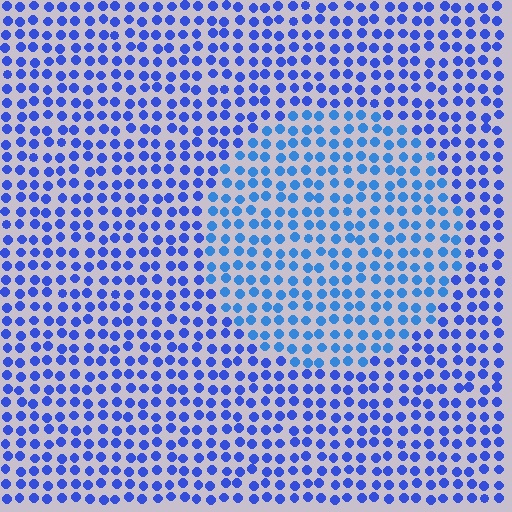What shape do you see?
I see a circle.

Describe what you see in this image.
The image is filled with small blue elements in a uniform arrangement. A circle-shaped region is visible where the elements are tinted to a slightly different hue, forming a subtle color boundary.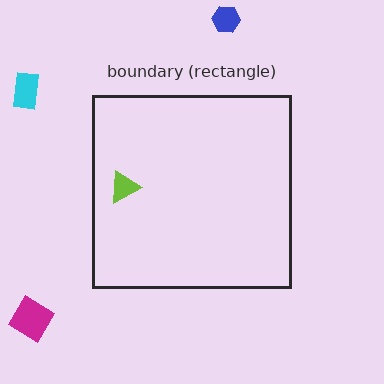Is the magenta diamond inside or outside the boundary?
Outside.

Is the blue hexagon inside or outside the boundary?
Outside.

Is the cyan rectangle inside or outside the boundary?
Outside.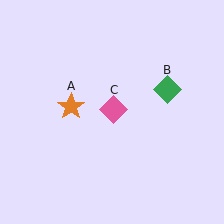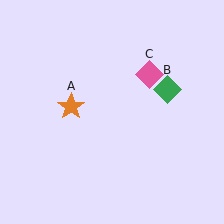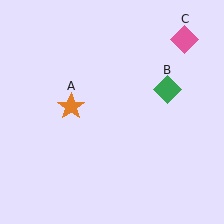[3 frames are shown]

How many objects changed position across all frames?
1 object changed position: pink diamond (object C).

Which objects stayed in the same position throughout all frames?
Orange star (object A) and green diamond (object B) remained stationary.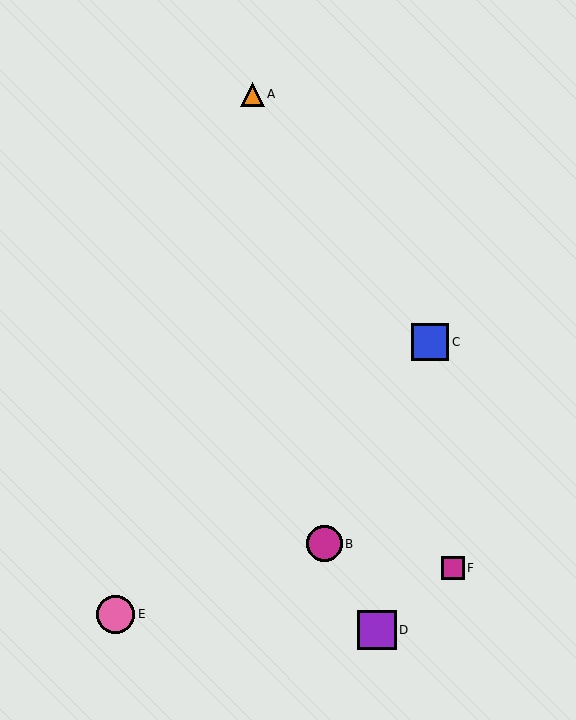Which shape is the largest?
The purple square (labeled D) is the largest.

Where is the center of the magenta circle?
The center of the magenta circle is at (324, 544).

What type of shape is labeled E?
Shape E is a pink circle.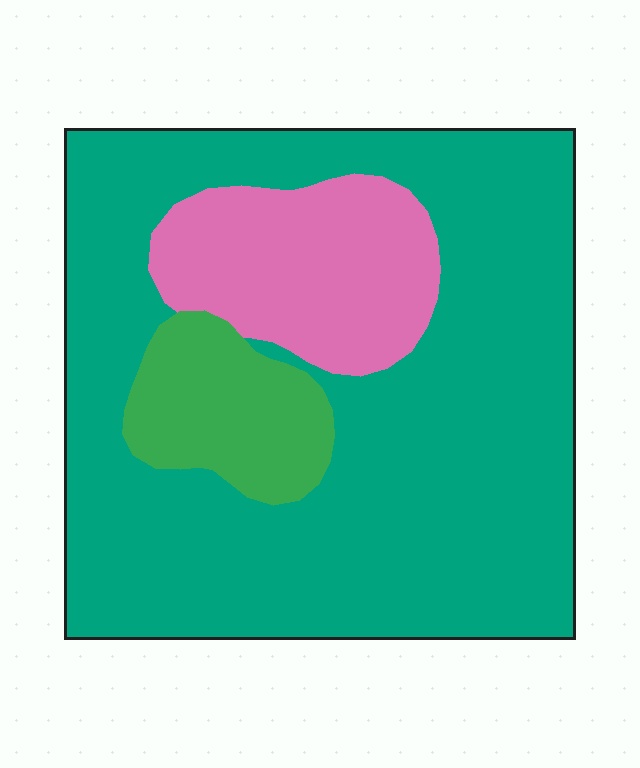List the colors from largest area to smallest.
From largest to smallest: teal, pink, green.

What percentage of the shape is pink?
Pink covers roughly 15% of the shape.